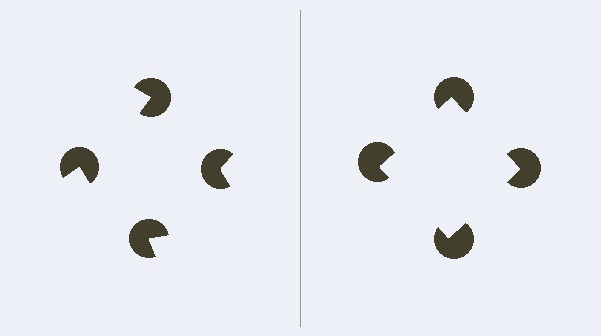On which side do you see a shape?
An illusory square appears on the right side. On the left side the wedge cuts are rotated, so no coherent shape forms.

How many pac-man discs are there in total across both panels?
8 — 4 on each side.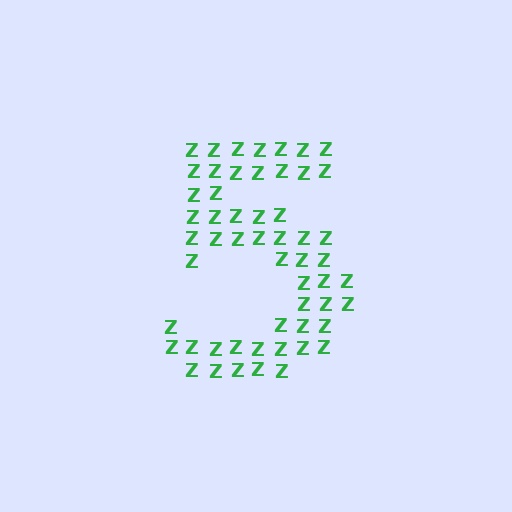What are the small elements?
The small elements are letter Z's.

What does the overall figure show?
The overall figure shows the digit 5.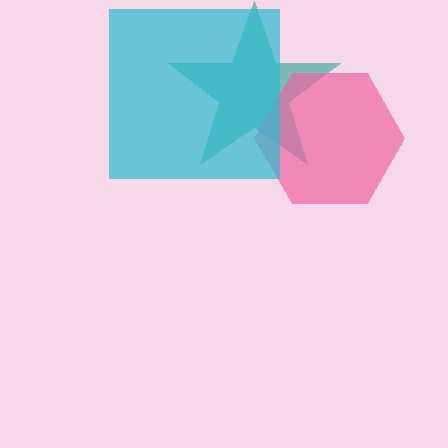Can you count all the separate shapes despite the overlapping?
Yes, there are 3 separate shapes.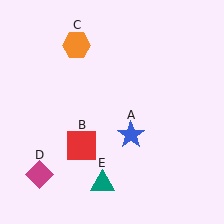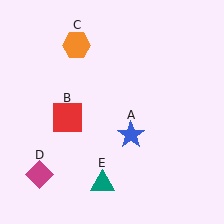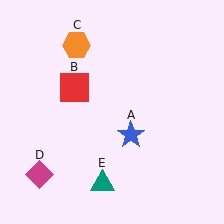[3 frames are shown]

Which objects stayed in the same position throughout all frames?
Blue star (object A) and orange hexagon (object C) and magenta diamond (object D) and teal triangle (object E) remained stationary.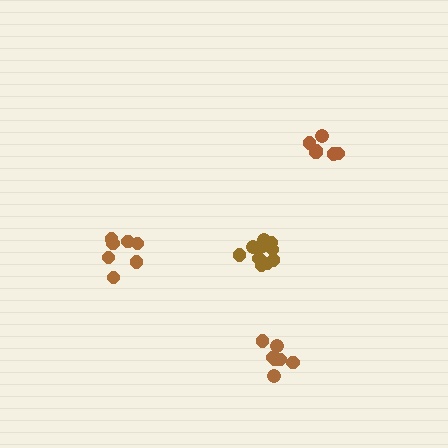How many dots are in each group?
Group 1: 11 dots, Group 2: 7 dots, Group 3: 7 dots, Group 4: 6 dots (31 total).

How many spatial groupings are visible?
There are 4 spatial groupings.